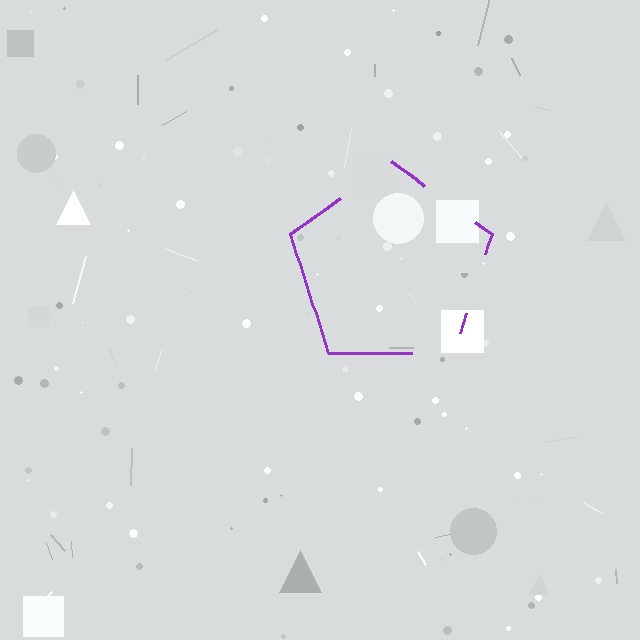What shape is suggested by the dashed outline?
The dashed outline suggests a pentagon.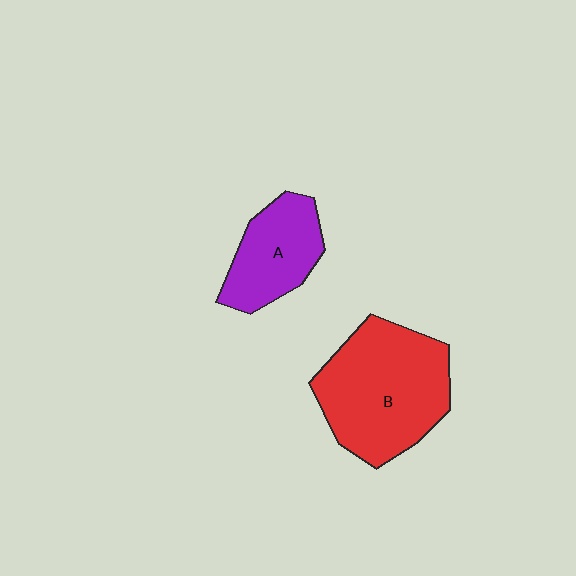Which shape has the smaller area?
Shape A (purple).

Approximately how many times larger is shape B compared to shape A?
Approximately 1.8 times.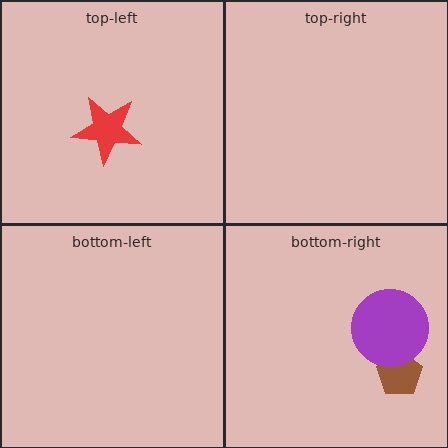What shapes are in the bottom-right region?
The brown pentagon, the purple circle.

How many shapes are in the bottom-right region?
2.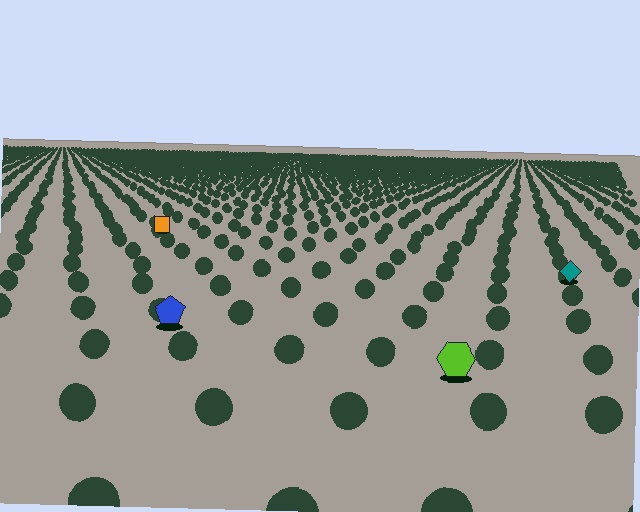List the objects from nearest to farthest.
From nearest to farthest: the lime hexagon, the blue pentagon, the teal diamond, the orange square.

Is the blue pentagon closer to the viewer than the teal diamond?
Yes. The blue pentagon is closer — you can tell from the texture gradient: the ground texture is coarser near it.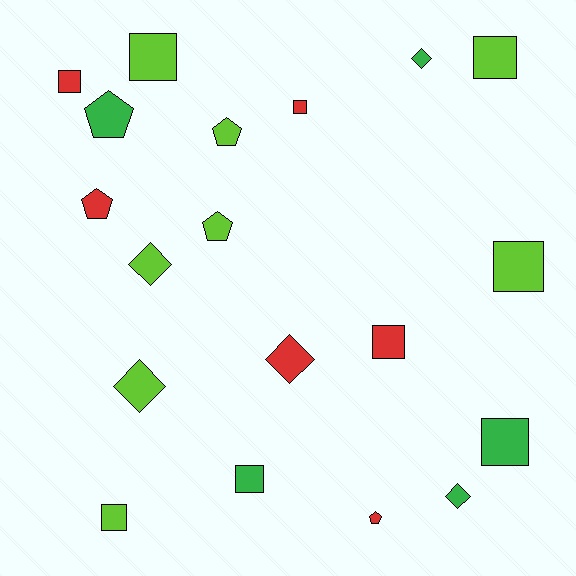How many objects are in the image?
There are 19 objects.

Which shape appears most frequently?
Square, with 9 objects.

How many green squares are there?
There are 2 green squares.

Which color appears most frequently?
Lime, with 8 objects.